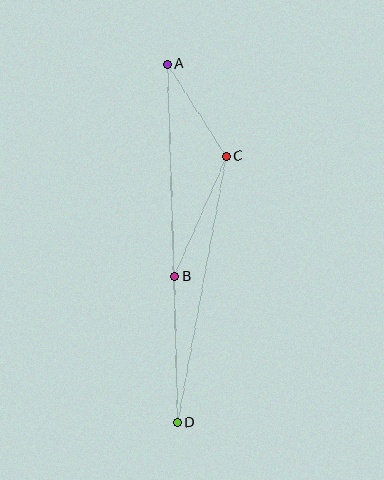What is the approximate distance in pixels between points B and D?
The distance between B and D is approximately 146 pixels.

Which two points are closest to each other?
Points A and C are closest to each other.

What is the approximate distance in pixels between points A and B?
The distance between A and B is approximately 213 pixels.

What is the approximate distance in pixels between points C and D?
The distance between C and D is approximately 271 pixels.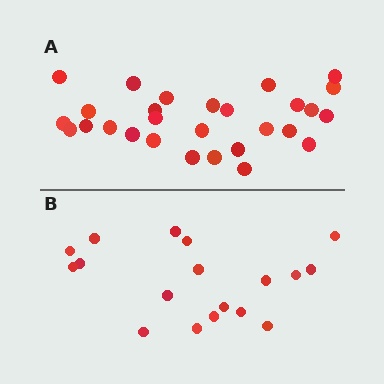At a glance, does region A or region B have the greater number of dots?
Region A (the top region) has more dots.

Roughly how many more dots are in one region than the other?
Region A has roughly 10 or so more dots than region B.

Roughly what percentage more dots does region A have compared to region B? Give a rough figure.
About 55% more.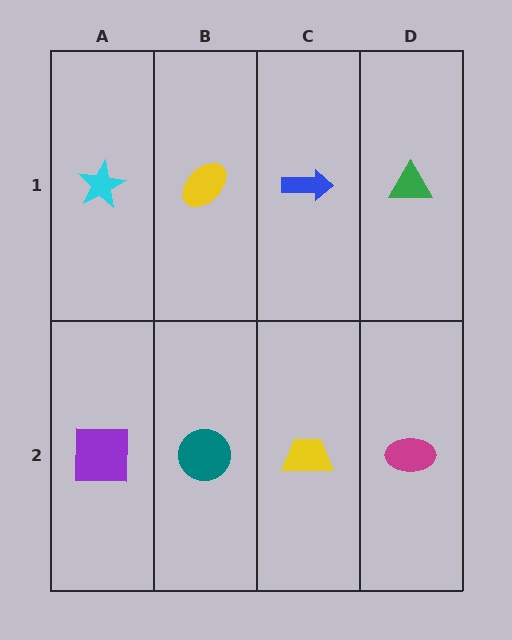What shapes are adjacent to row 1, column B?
A teal circle (row 2, column B), a cyan star (row 1, column A), a blue arrow (row 1, column C).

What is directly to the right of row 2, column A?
A teal circle.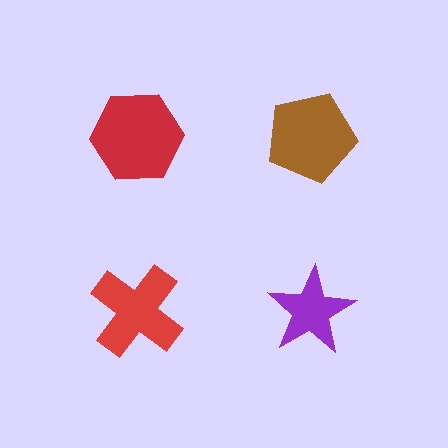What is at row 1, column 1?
A red hexagon.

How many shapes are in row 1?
2 shapes.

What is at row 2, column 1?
A red cross.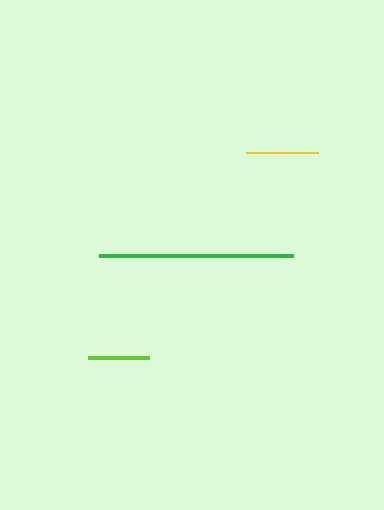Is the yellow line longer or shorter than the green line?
The green line is longer than the yellow line.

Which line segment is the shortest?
The lime line is the shortest at approximately 61 pixels.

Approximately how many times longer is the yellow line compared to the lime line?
The yellow line is approximately 1.2 times the length of the lime line.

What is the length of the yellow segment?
The yellow segment is approximately 72 pixels long.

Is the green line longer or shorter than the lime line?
The green line is longer than the lime line.